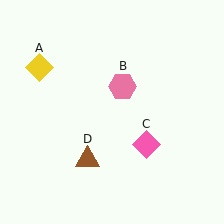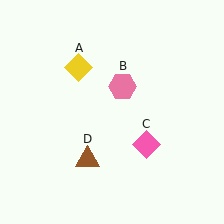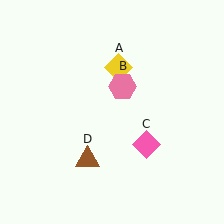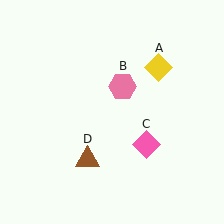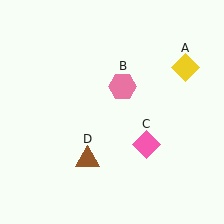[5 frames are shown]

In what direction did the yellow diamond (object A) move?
The yellow diamond (object A) moved right.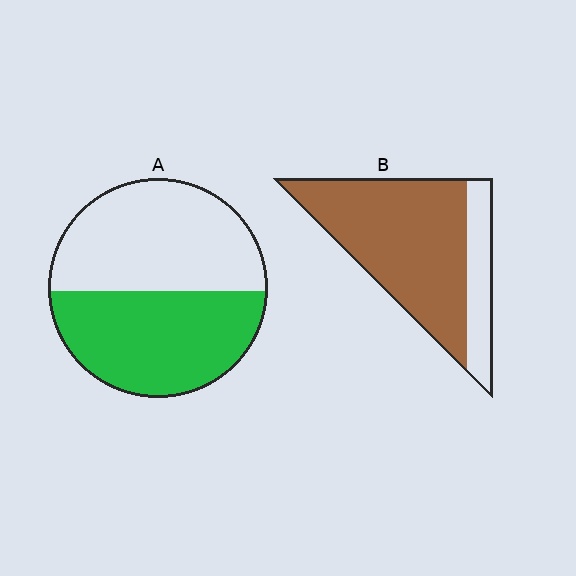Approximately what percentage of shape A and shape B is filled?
A is approximately 50% and B is approximately 80%.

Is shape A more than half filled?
Roughly half.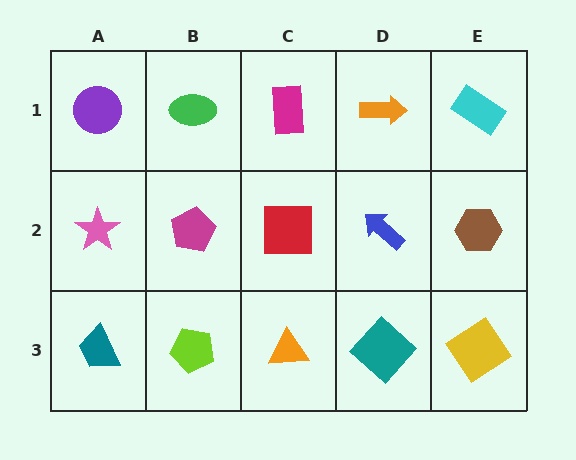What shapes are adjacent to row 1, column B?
A magenta pentagon (row 2, column B), a purple circle (row 1, column A), a magenta rectangle (row 1, column C).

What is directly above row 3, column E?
A brown hexagon.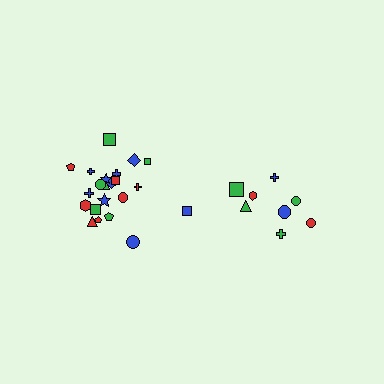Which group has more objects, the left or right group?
The left group.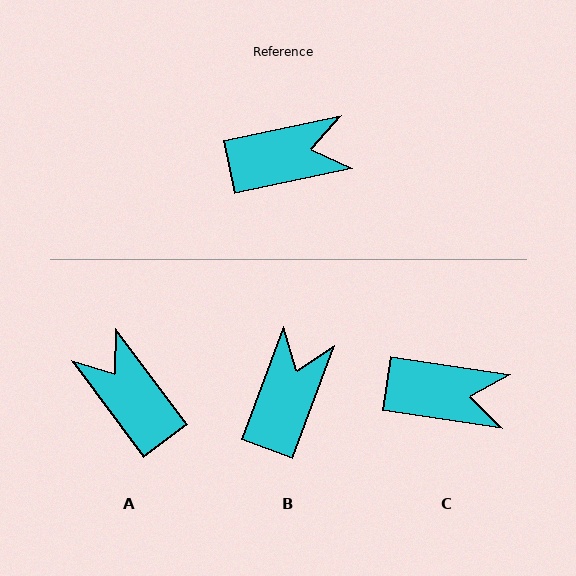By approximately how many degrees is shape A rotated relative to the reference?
Approximately 115 degrees counter-clockwise.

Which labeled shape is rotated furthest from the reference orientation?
A, about 115 degrees away.